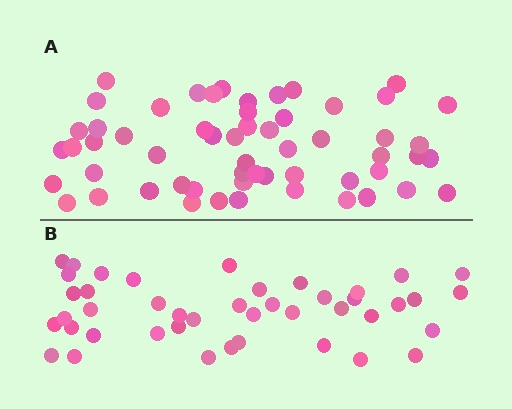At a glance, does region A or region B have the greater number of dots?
Region A (the top region) has more dots.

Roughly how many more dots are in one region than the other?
Region A has approximately 15 more dots than region B.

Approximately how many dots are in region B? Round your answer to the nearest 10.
About 40 dots. (The exact count is 43, which rounds to 40.)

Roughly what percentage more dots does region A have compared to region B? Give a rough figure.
About 35% more.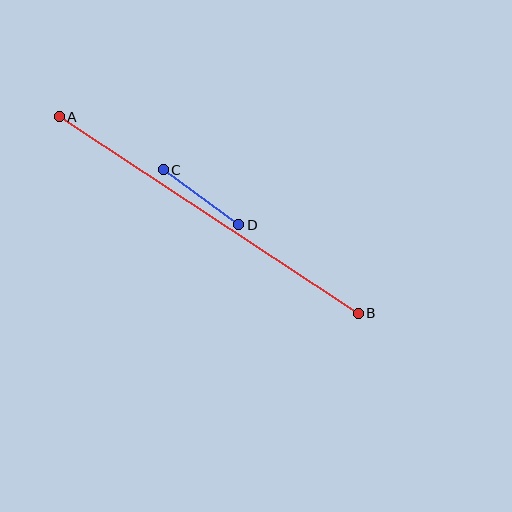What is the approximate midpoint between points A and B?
The midpoint is at approximately (209, 215) pixels.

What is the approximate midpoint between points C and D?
The midpoint is at approximately (201, 197) pixels.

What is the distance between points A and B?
The distance is approximately 358 pixels.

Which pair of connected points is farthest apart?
Points A and B are farthest apart.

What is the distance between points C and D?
The distance is approximately 94 pixels.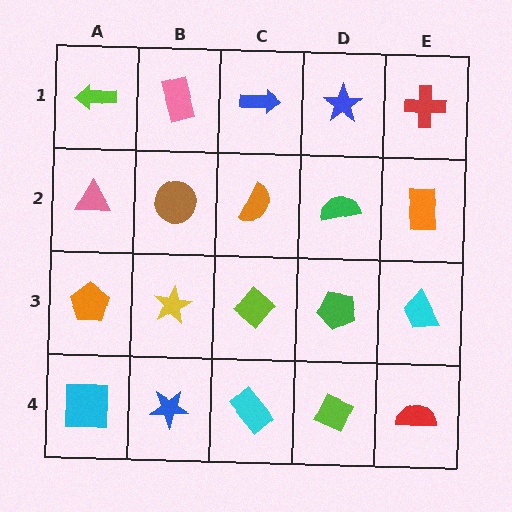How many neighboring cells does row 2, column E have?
3.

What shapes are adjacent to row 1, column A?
A pink triangle (row 2, column A), a pink rectangle (row 1, column B).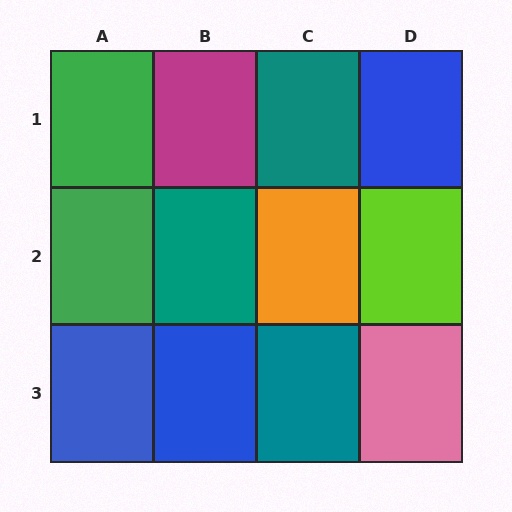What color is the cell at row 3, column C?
Teal.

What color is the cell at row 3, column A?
Blue.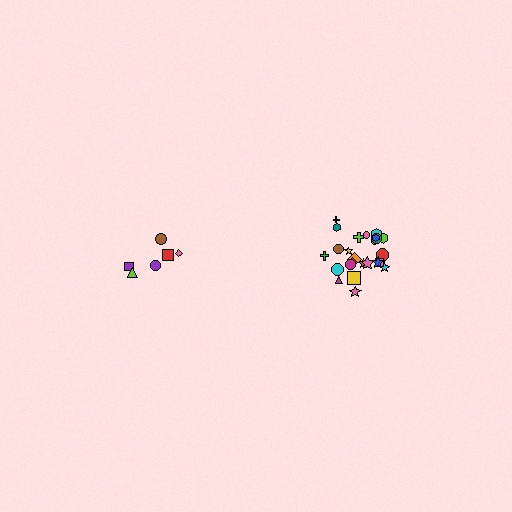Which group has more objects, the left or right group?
The right group.